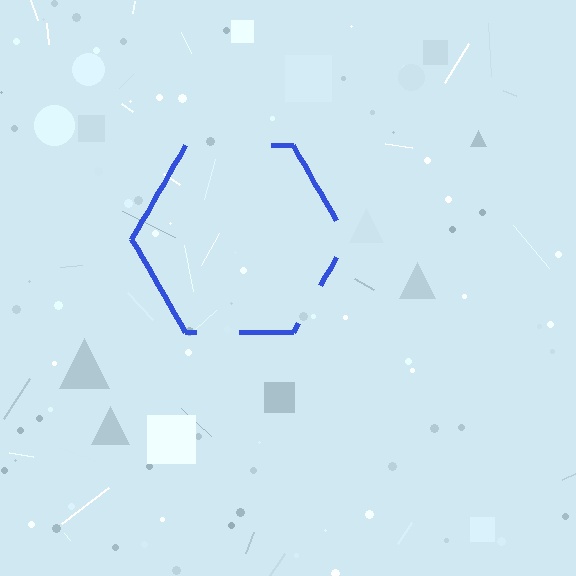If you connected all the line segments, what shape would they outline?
They would outline a hexagon.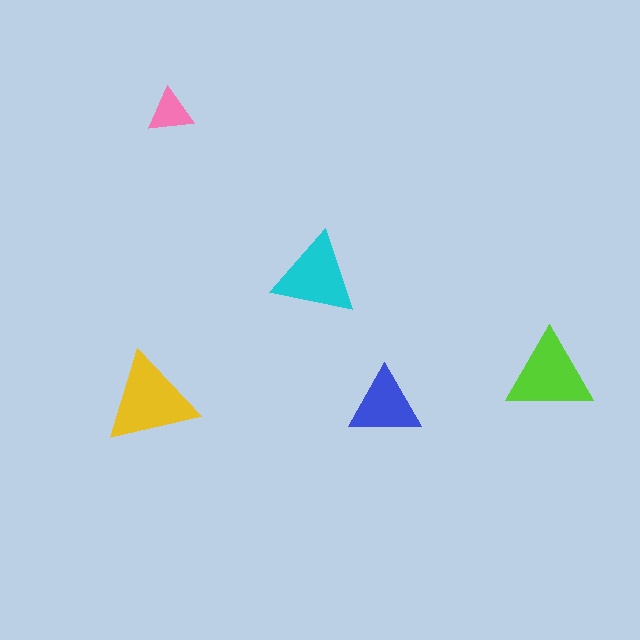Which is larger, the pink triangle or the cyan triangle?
The cyan one.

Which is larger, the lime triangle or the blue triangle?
The lime one.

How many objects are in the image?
There are 5 objects in the image.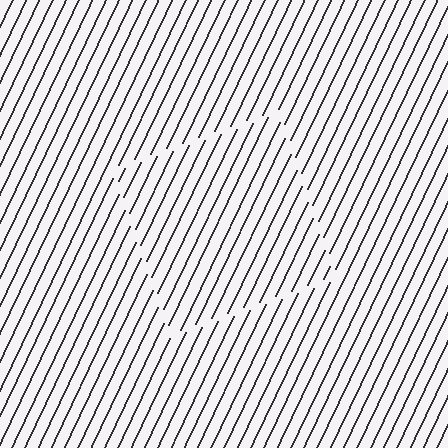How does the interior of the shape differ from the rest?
The interior of the shape contains the same grating, shifted by half a period — the contour is defined by the phase discontinuity where line-ends from the inner and outer gratings abut.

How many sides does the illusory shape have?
4 sides — the line-ends trace a square.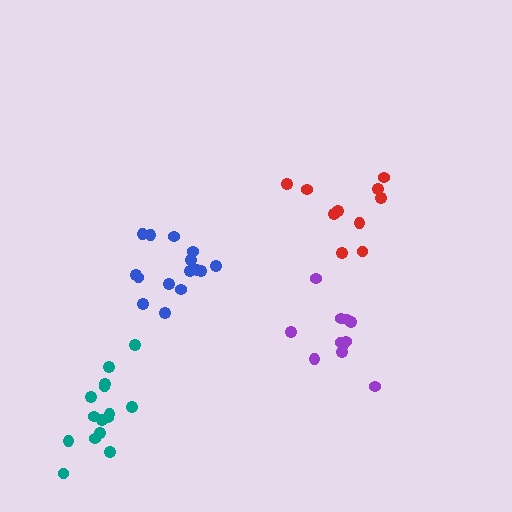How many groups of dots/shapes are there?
There are 4 groups.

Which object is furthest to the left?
The teal cluster is leftmost.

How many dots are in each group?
Group 1: 11 dots, Group 2: 15 dots, Group 3: 10 dots, Group 4: 15 dots (51 total).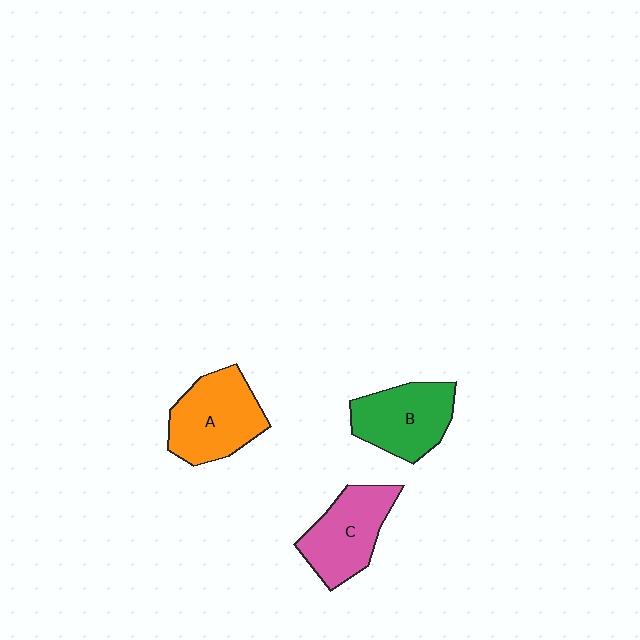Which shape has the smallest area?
Shape C (pink).